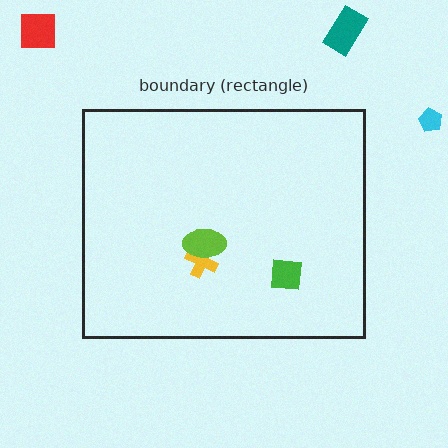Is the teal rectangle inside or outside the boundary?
Outside.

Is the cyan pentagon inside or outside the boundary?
Outside.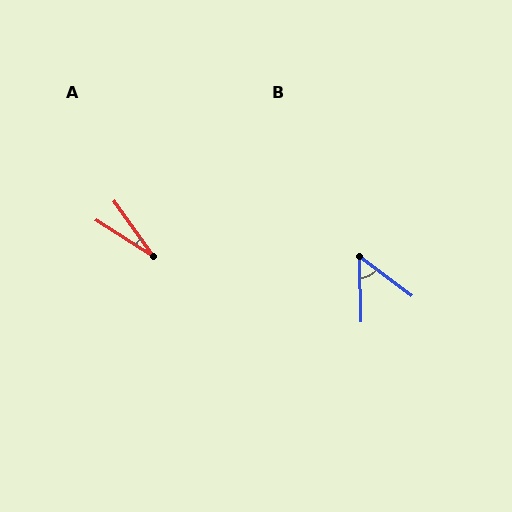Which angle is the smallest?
A, at approximately 22 degrees.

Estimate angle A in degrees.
Approximately 22 degrees.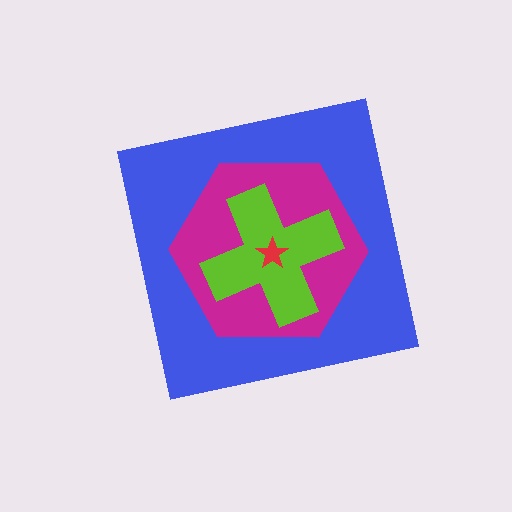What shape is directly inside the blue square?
The magenta hexagon.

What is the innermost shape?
The red star.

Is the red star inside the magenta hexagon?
Yes.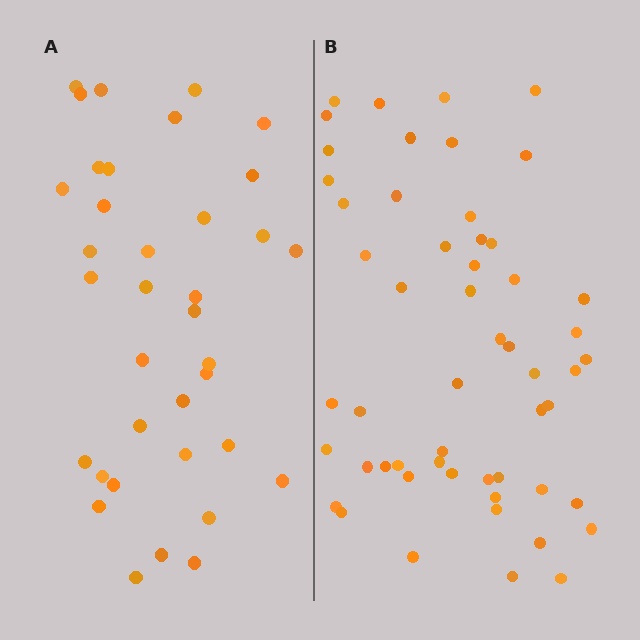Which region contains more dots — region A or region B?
Region B (the right region) has more dots.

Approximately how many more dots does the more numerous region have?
Region B has approximately 20 more dots than region A.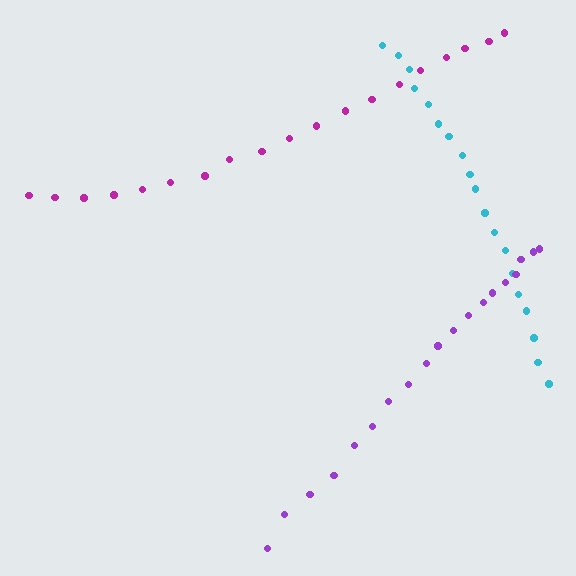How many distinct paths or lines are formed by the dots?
There are 3 distinct paths.